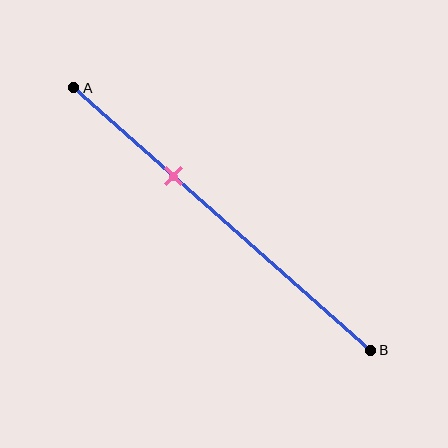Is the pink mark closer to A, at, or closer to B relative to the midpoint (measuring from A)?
The pink mark is closer to point A than the midpoint of segment AB.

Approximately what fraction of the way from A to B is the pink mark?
The pink mark is approximately 35% of the way from A to B.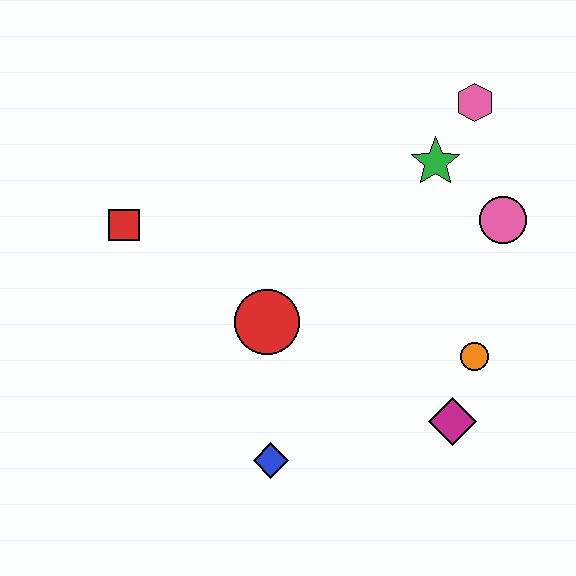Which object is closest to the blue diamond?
The red circle is closest to the blue diamond.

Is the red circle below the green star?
Yes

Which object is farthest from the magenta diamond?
The red square is farthest from the magenta diamond.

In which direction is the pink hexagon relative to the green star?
The pink hexagon is above the green star.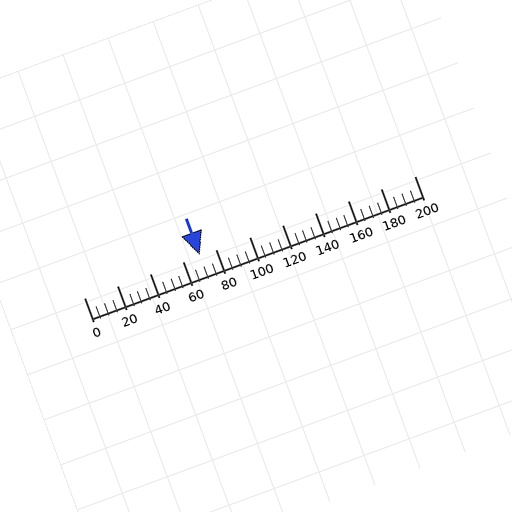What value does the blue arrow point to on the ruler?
The blue arrow points to approximately 70.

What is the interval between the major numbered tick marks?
The major tick marks are spaced 20 units apart.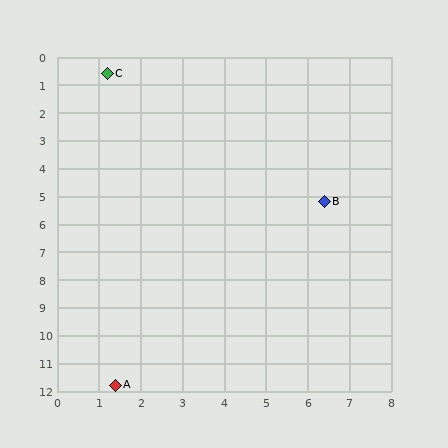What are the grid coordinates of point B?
Point B is at approximately (6.4, 5.2).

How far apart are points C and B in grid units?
Points C and B are about 6.9 grid units apart.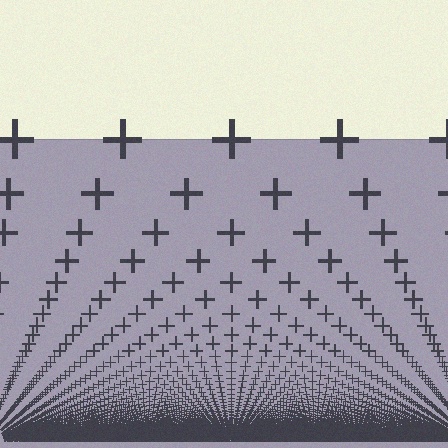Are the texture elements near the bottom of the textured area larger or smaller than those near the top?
Smaller. The gradient is inverted — elements near the bottom are smaller and denser.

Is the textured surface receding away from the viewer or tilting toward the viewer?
The surface appears to tilt toward the viewer. Texture elements get larger and sparser toward the top.